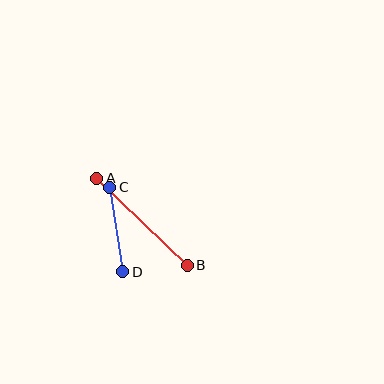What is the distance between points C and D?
The distance is approximately 86 pixels.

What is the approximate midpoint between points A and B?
The midpoint is at approximately (142, 222) pixels.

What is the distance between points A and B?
The distance is approximately 125 pixels.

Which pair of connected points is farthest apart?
Points A and B are farthest apart.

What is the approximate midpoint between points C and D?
The midpoint is at approximately (116, 230) pixels.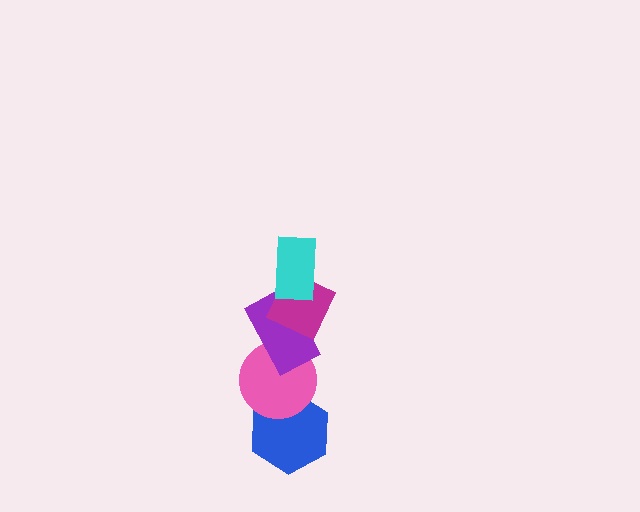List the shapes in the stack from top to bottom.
From top to bottom: the cyan rectangle, the magenta diamond, the purple rectangle, the pink circle, the blue hexagon.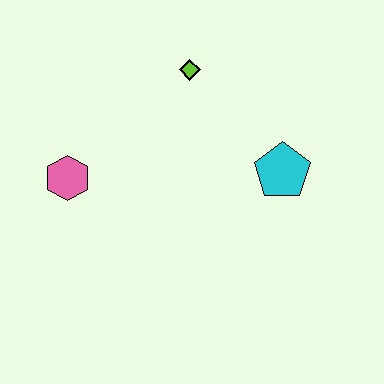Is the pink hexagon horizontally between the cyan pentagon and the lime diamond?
No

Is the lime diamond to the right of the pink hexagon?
Yes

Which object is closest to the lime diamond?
The cyan pentagon is closest to the lime diamond.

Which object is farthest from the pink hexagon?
The cyan pentagon is farthest from the pink hexagon.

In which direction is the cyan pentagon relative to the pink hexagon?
The cyan pentagon is to the right of the pink hexagon.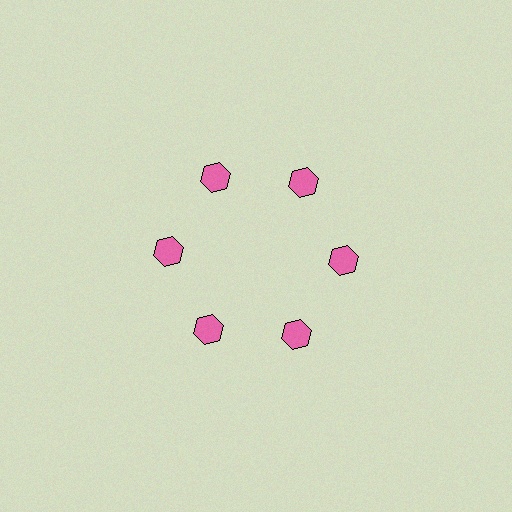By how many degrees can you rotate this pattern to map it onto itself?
The pattern maps onto itself every 60 degrees of rotation.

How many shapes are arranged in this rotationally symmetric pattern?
There are 6 shapes, arranged in 6 groups of 1.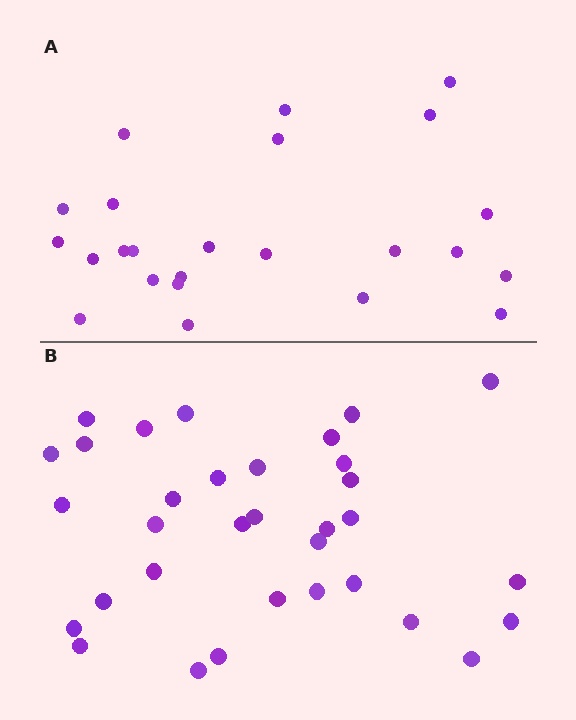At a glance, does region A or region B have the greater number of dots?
Region B (the bottom region) has more dots.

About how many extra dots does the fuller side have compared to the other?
Region B has roughly 8 or so more dots than region A.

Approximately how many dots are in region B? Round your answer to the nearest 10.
About 30 dots. (The exact count is 33, which rounds to 30.)